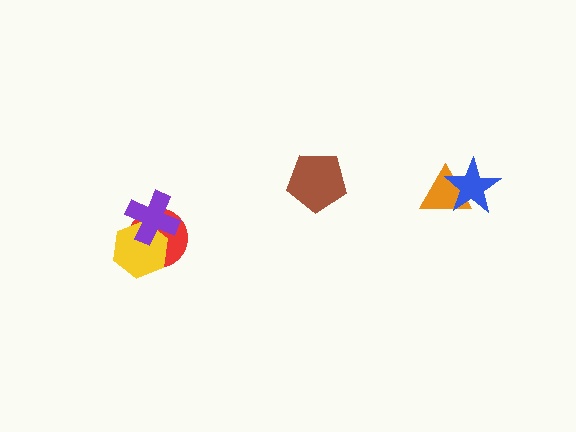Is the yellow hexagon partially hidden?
Yes, it is partially covered by another shape.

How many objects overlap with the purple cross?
2 objects overlap with the purple cross.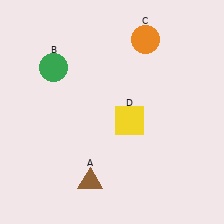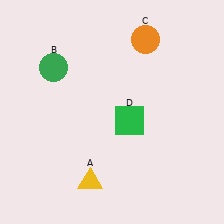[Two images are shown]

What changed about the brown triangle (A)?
In Image 1, A is brown. In Image 2, it changed to yellow.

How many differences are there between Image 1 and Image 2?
There are 2 differences between the two images.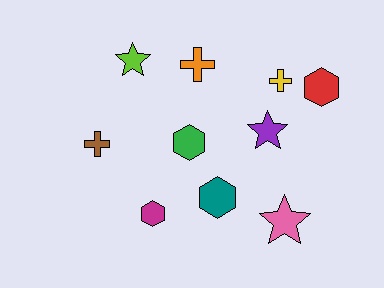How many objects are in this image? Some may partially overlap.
There are 10 objects.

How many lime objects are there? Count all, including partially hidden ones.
There is 1 lime object.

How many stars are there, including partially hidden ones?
There are 3 stars.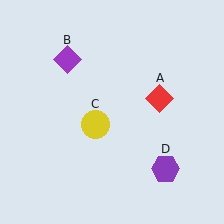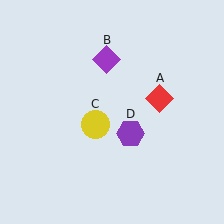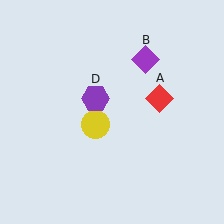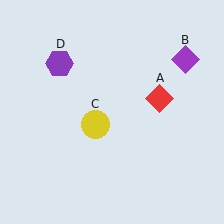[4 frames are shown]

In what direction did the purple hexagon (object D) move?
The purple hexagon (object D) moved up and to the left.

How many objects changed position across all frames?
2 objects changed position: purple diamond (object B), purple hexagon (object D).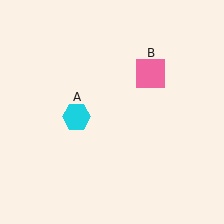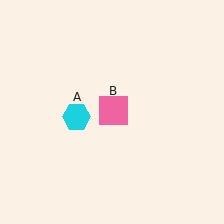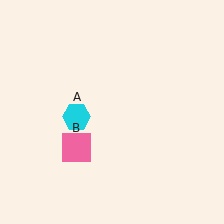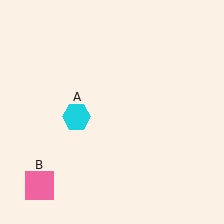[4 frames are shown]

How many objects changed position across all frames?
1 object changed position: pink square (object B).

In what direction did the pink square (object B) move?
The pink square (object B) moved down and to the left.